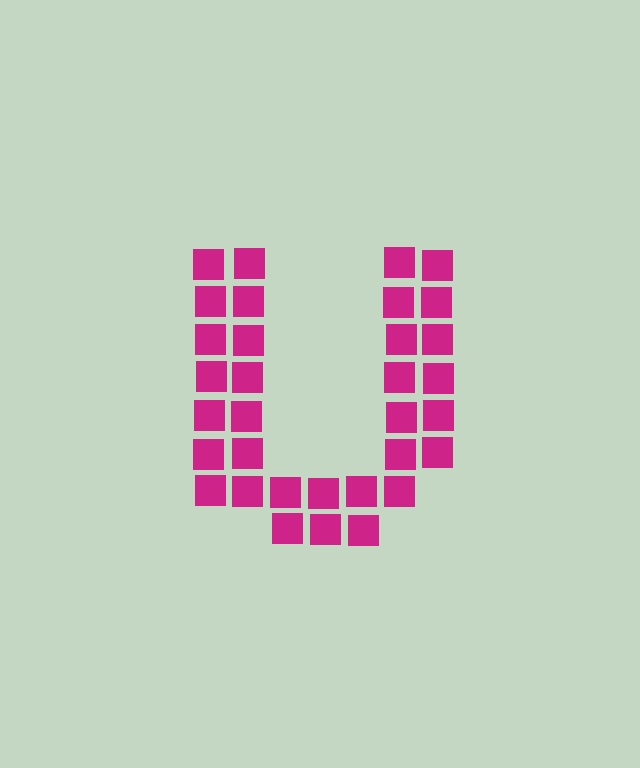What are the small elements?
The small elements are squares.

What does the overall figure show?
The overall figure shows the letter U.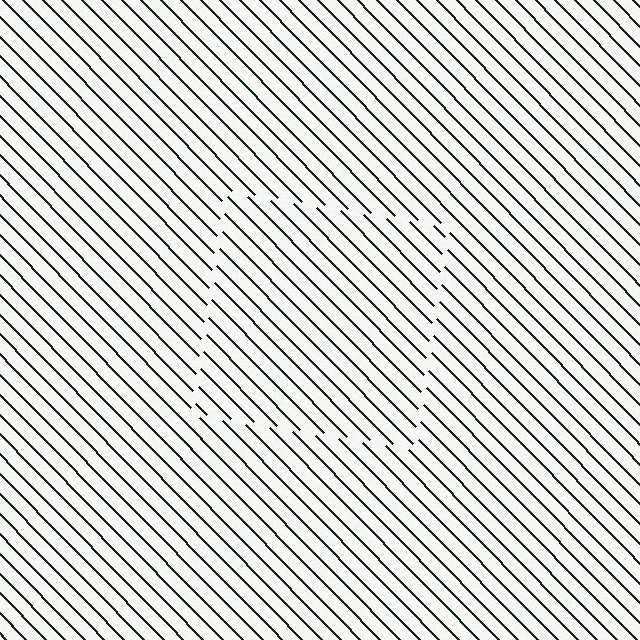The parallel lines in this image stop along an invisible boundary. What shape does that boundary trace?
An illusory square. The interior of the shape contains the same grating, shifted by half a period — the contour is defined by the phase discontinuity where line-ends from the inner and outer gratings abut.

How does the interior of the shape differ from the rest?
The interior of the shape contains the same grating, shifted by half a period — the contour is defined by the phase discontinuity where line-ends from the inner and outer gratings abut.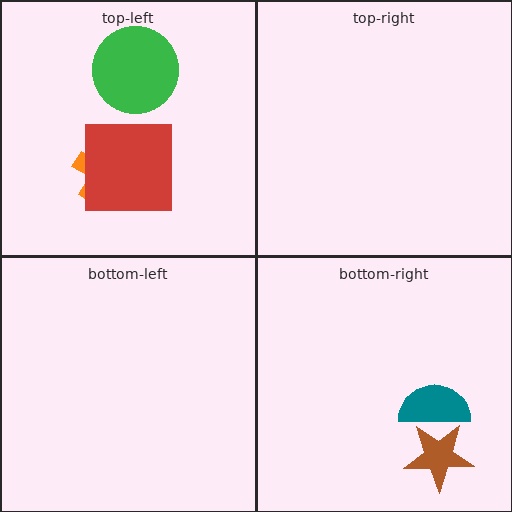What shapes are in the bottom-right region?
The teal semicircle, the brown star.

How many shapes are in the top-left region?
4.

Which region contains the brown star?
The bottom-right region.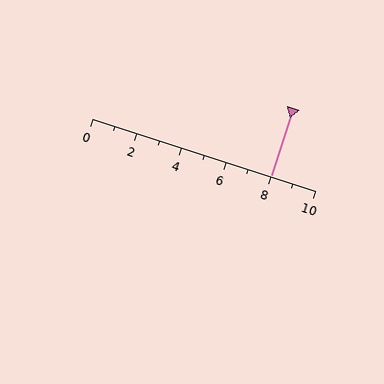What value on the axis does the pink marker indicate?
The marker indicates approximately 8.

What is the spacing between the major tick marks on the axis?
The major ticks are spaced 2 apart.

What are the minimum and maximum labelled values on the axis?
The axis runs from 0 to 10.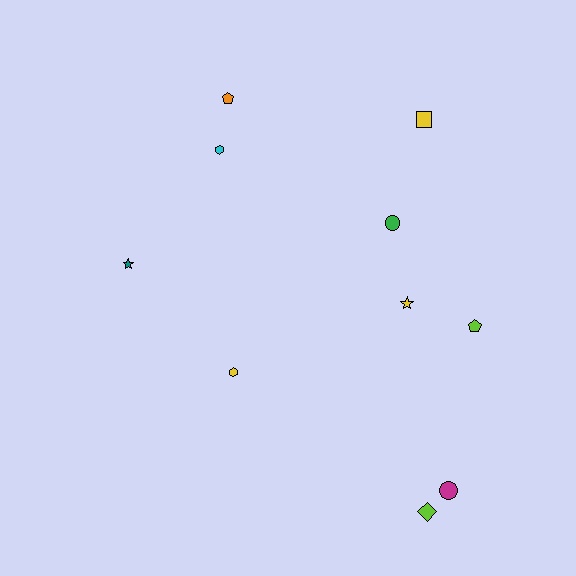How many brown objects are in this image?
There are no brown objects.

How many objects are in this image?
There are 10 objects.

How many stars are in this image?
There are 2 stars.